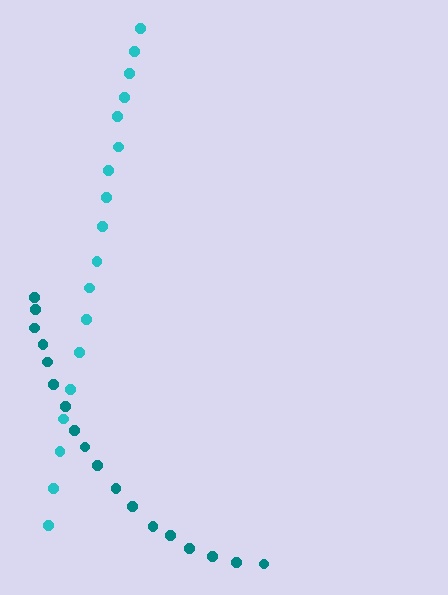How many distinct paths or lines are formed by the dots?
There are 2 distinct paths.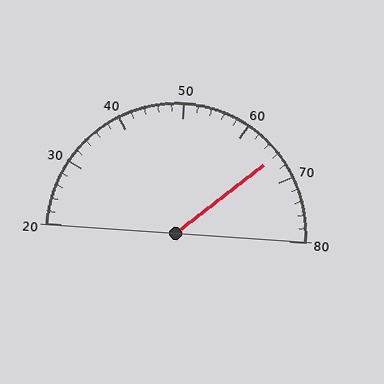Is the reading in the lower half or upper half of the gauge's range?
The reading is in the upper half of the range (20 to 80).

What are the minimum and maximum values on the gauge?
The gauge ranges from 20 to 80.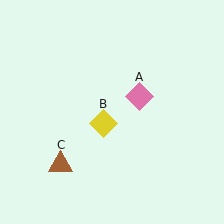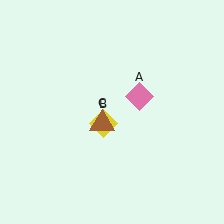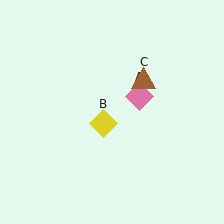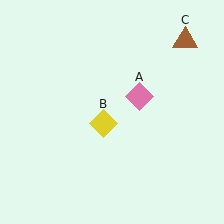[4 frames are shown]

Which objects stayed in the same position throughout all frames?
Pink diamond (object A) and yellow diamond (object B) remained stationary.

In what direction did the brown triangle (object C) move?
The brown triangle (object C) moved up and to the right.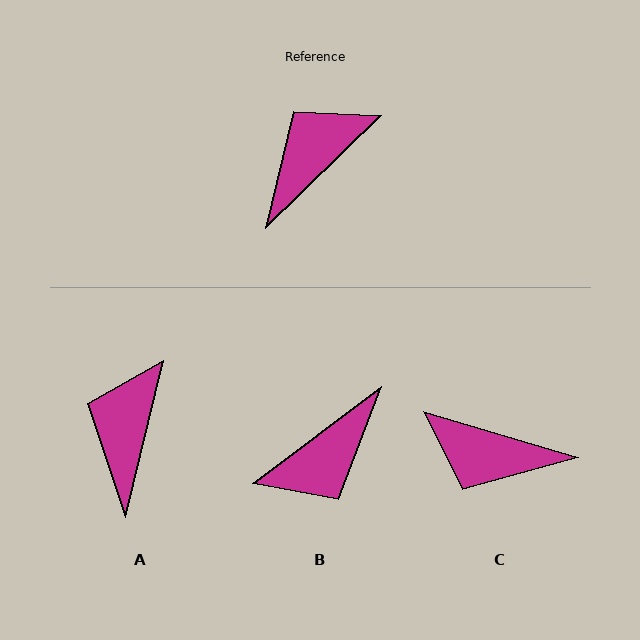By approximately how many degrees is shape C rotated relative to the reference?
Approximately 119 degrees counter-clockwise.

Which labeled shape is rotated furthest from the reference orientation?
B, about 173 degrees away.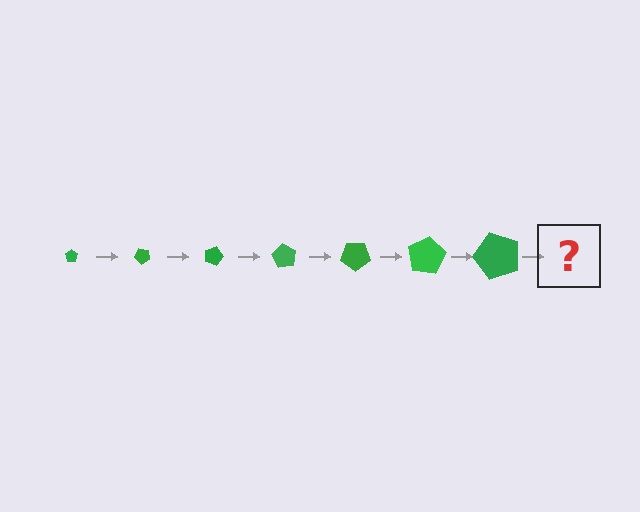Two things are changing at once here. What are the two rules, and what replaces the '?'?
The two rules are that the pentagon grows larger each step and it rotates 45 degrees each step. The '?' should be a pentagon, larger than the previous one and rotated 315 degrees from the start.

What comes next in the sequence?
The next element should be a pentagon, larger than the previous one and rotated 315 degrees from the start.